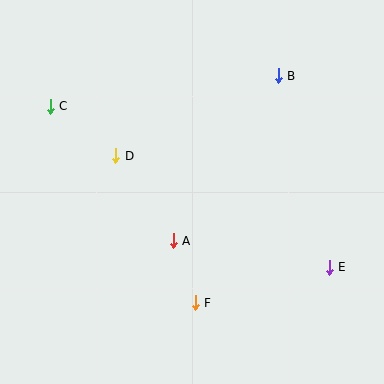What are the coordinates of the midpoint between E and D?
The midpoint between E and D is at (223, 211).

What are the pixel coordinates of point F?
Point F is at (195, 303).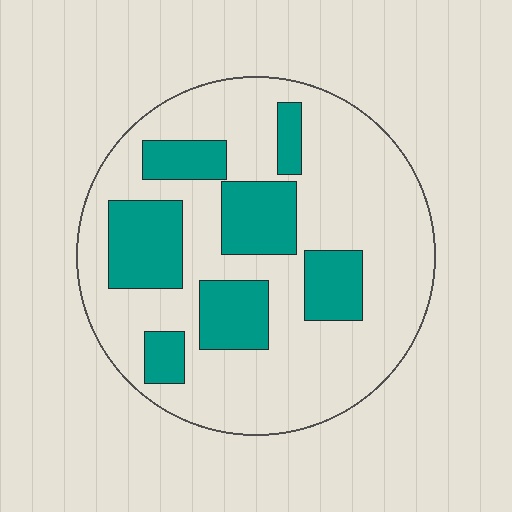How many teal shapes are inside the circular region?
7.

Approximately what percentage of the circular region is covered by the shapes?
Approximately 30%.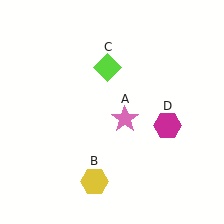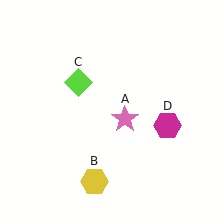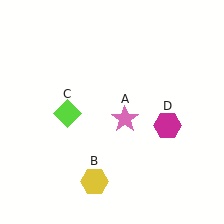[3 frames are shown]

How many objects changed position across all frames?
1 object changed position: lime diamond (object C).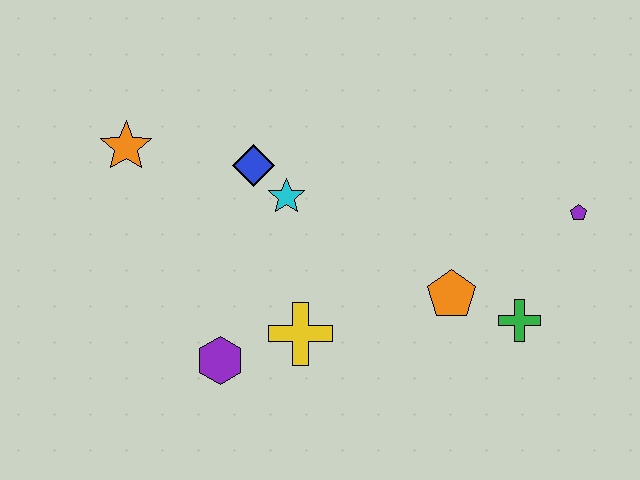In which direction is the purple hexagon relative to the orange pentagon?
The purple hexagon is to the left of the orange pentagon.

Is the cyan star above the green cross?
Yes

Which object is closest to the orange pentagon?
The green cross is closest to the orange pentagon.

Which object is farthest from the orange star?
The purple pentagon is farthest from the orange star.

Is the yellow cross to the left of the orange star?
No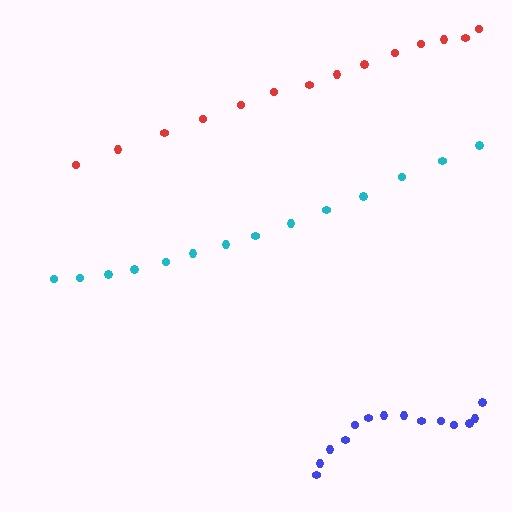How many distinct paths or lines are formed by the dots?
There are 3 distinct paths.